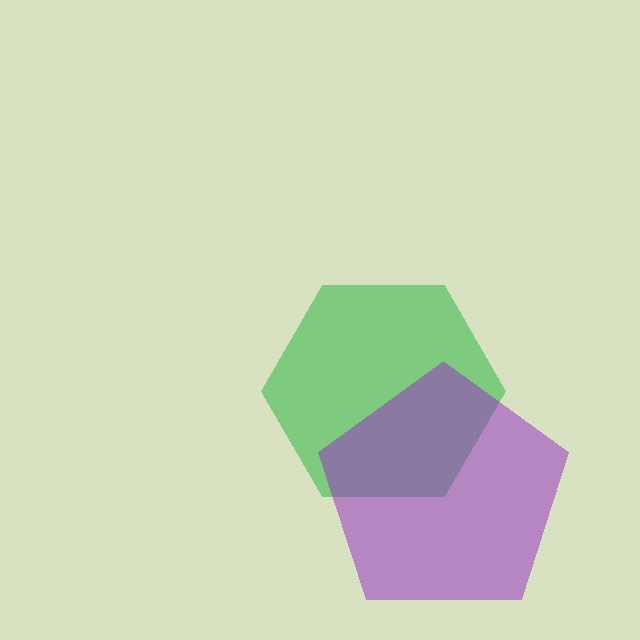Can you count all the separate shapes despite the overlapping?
Yes, there are 2 separate shapes.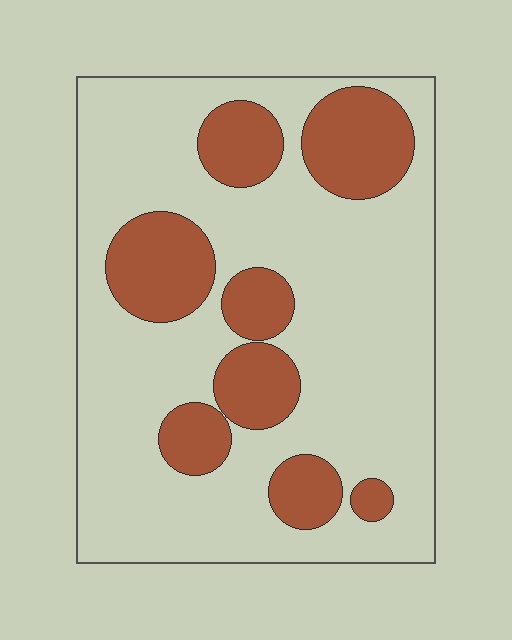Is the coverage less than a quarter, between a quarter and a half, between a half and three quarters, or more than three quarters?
Between a quarter and a half.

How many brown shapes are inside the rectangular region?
8.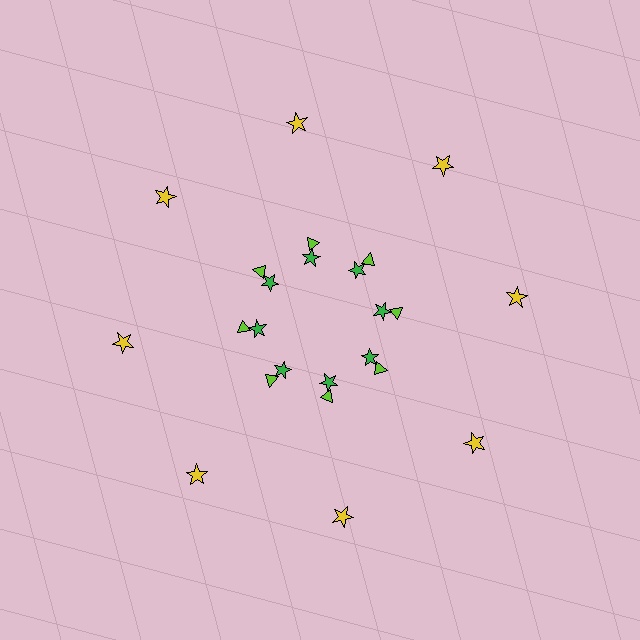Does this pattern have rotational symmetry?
Yes, this pattern has 8-fold rotational symmetry. It looks the same after rotating 45 degrees around the center.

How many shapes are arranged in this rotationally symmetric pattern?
There are 24 shapes, arranged in 8 groups of 3.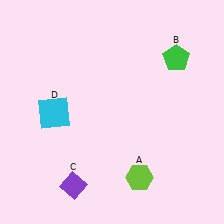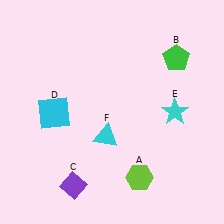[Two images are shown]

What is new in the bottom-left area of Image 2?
A cyan triangle (F) was added in the bottom-left area of Image 2.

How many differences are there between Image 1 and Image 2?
There are 2 differences between the two images.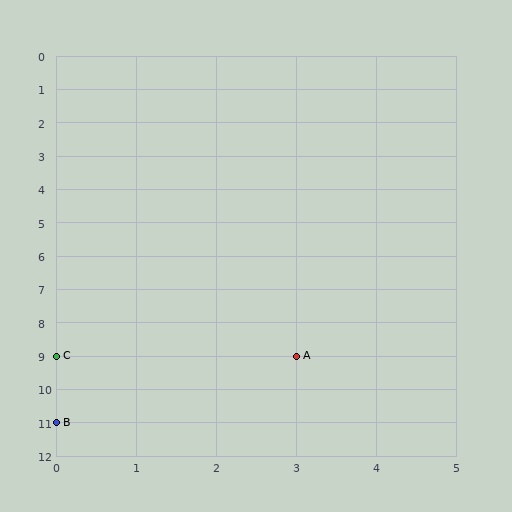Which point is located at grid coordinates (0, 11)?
Point B is at (0, 11).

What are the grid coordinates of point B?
Point B is at grid coordinates (0, 11).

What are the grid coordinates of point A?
Point A is at grid coordinates (3, 9).